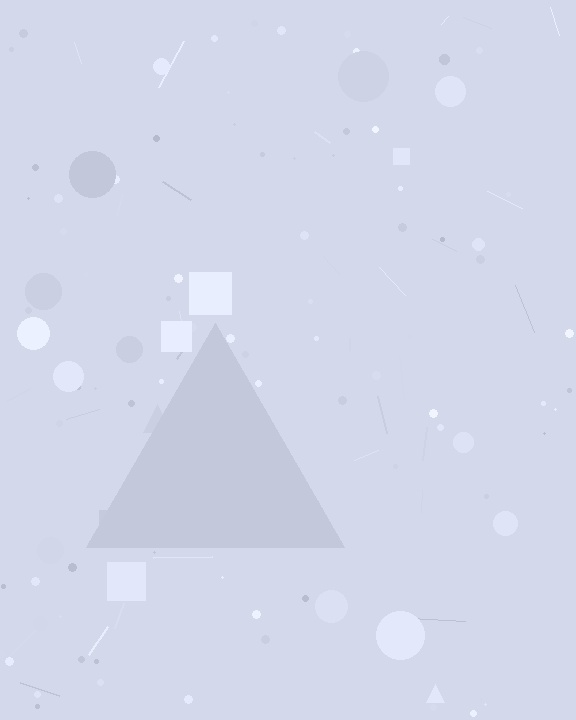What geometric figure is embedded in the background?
A triangle is embedded in the background.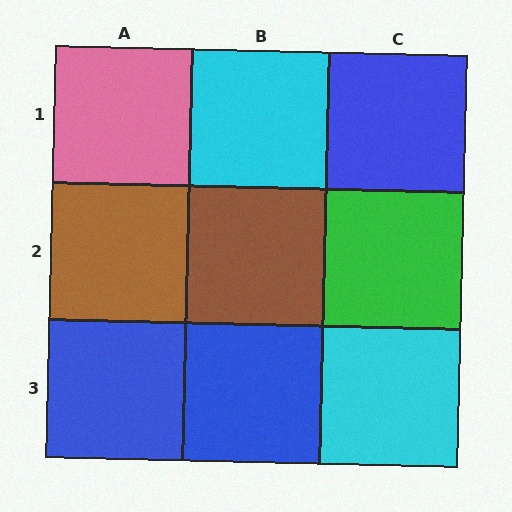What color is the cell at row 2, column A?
Brown.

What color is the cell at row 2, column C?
Green.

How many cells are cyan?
2 cells are cyan.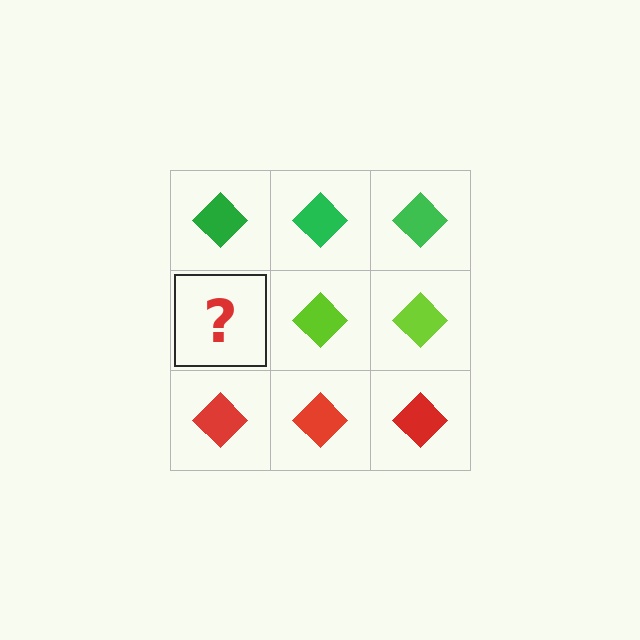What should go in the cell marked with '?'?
The missing cell should contain a lime diamond.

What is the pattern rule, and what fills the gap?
The rule is that each row has a consistent color. The gap should be filled with a lime diamond.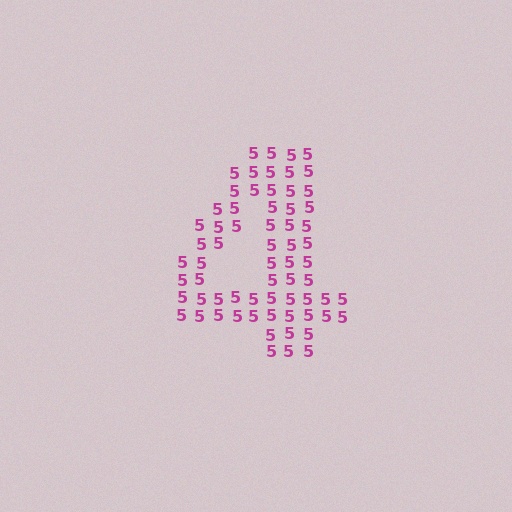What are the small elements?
The small elements are digit 5's.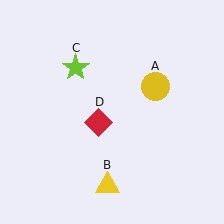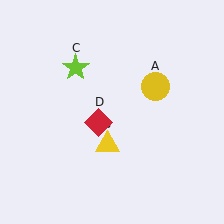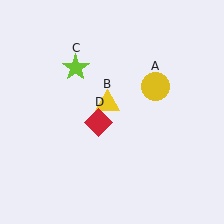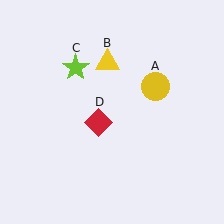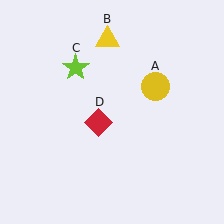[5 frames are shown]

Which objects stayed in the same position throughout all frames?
Yellow circle (object A) and lime star (object C) and red diamond (object D) remained stationary.